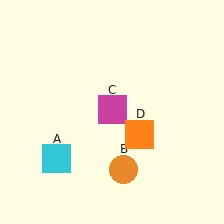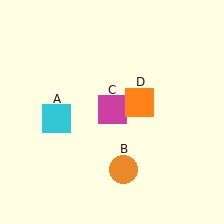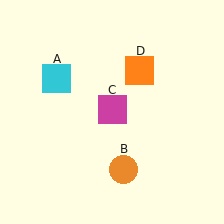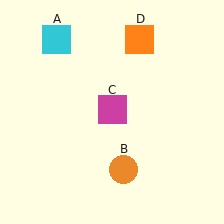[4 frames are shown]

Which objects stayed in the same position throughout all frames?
Orange circle (object B) and magenta square (object C) remained stationary.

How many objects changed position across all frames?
2 objects changed position: cyan square (object A), orange square (object D).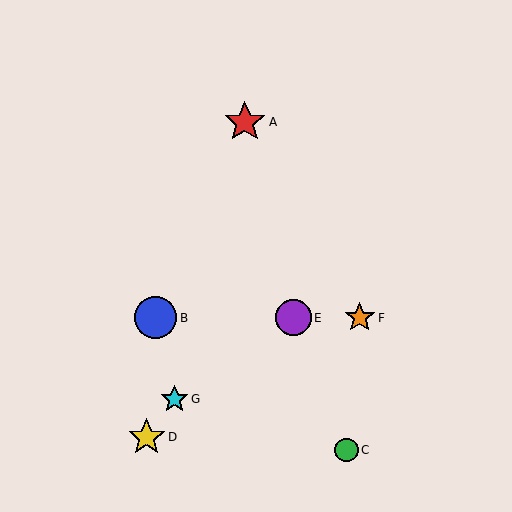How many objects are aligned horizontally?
3 objects (B, E, F) are aligned horizontally.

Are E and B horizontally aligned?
Yes, both are at y≈318.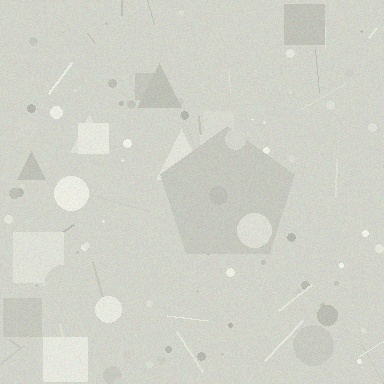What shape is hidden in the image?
A pentagon is hidden in the image.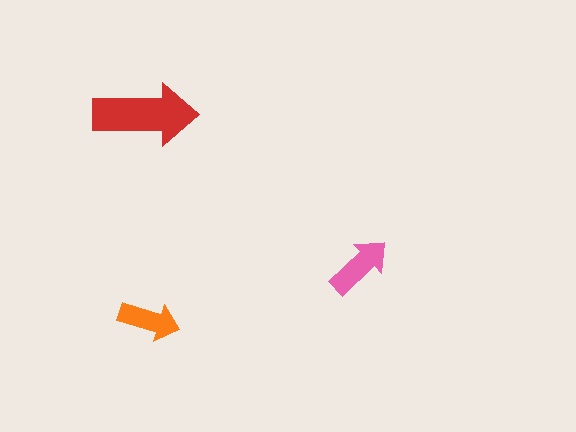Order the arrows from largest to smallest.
the red one, the pink one, the orange one.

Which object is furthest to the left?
The red arrow is leftmost.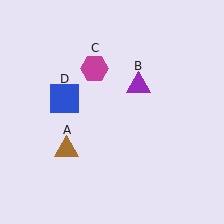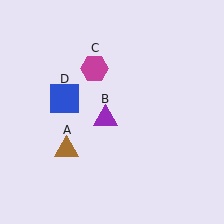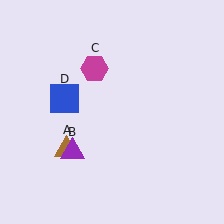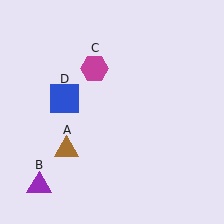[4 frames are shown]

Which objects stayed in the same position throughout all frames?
Brown triangle (object A) and magenta hexagon (object C) and blue square (object D) remained stationary.